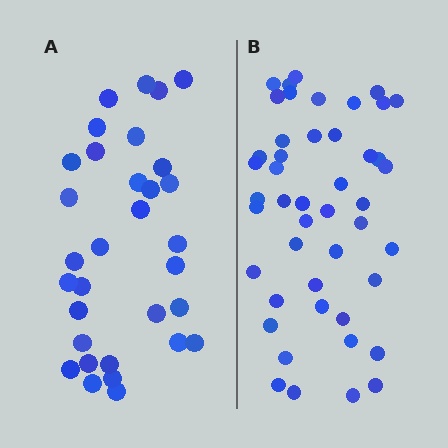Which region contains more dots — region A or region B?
Region B (the right region) has more dots.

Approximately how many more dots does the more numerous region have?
Region B has approximately 15 more dots than region A.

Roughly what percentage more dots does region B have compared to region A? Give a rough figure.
About 45% more.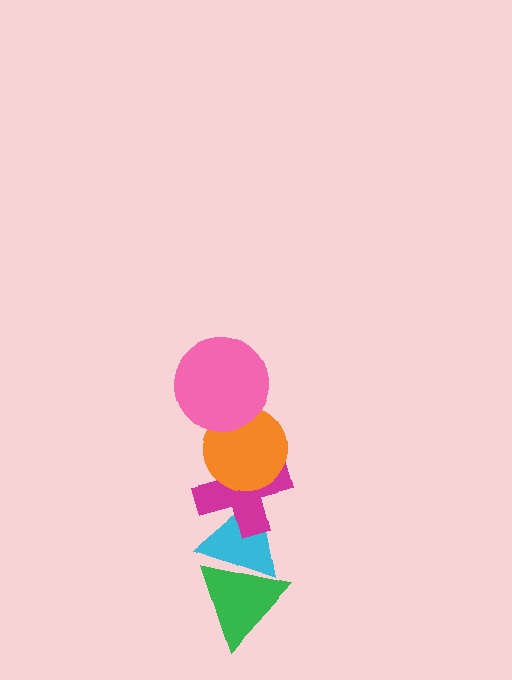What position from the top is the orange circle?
The orange circle is 2nd from the top.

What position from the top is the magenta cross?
The magenta cross is 3rd from the top.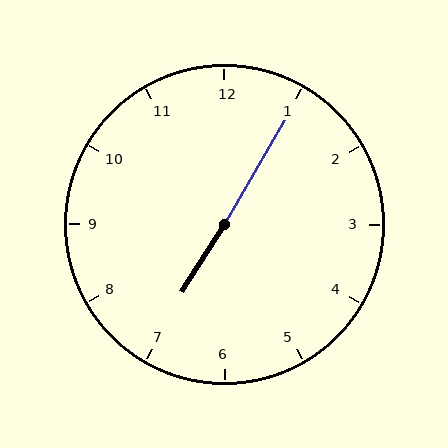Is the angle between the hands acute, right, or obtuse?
It is obtuse.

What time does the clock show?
7:05.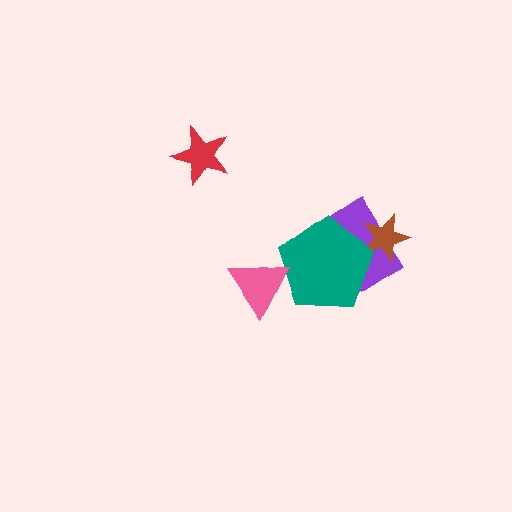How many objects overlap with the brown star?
2 objects overlap with the brown star.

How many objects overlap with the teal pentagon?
3 objects overlap with the teal pentagon.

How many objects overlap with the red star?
0 objects overlap with the red star.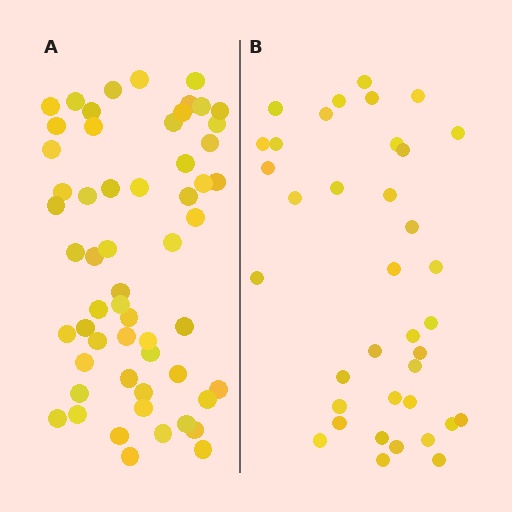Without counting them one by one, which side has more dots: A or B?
Region A (the left region) has more dots.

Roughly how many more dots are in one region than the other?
Region A has approximately 20 more dots than region B.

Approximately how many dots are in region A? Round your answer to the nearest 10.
About 60 dots. (The exact count is 57, which rounds to 60.)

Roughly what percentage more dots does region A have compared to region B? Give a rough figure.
About 55% more.